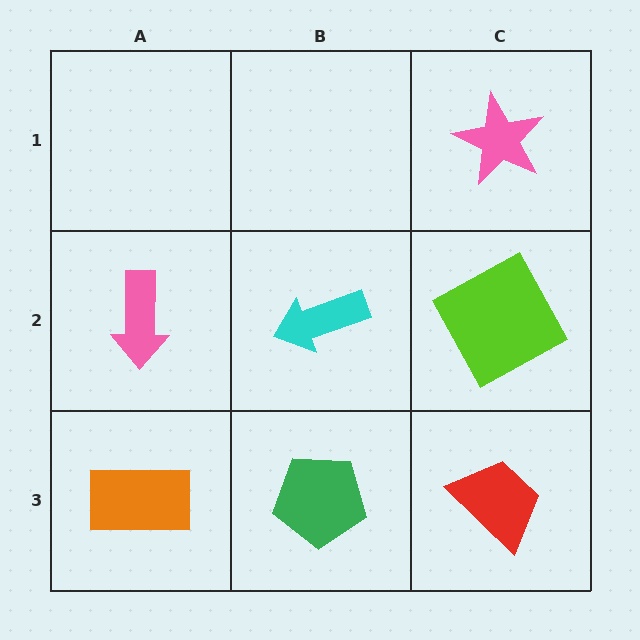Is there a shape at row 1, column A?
No, that cell is empty.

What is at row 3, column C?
A red trapezoid.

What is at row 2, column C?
A lime square.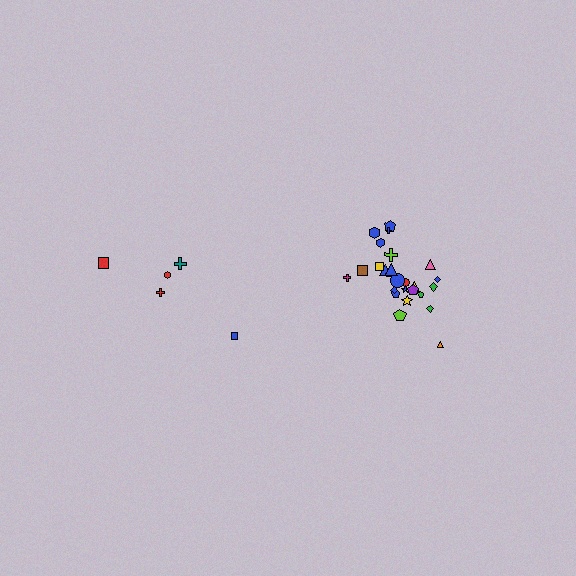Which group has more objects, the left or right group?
The right group.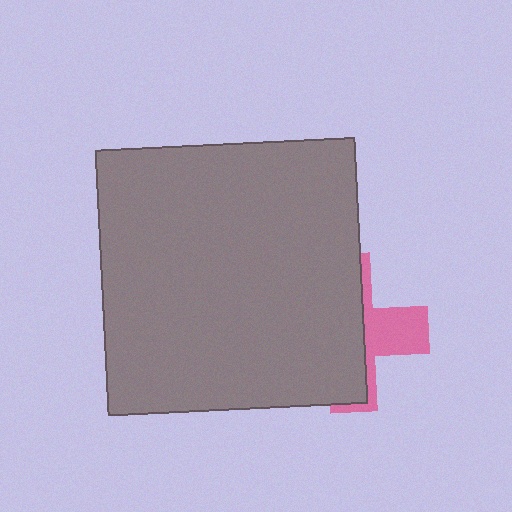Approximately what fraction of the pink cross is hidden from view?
Roughly 67% of the pink cross is hidden behind the gray rectangle.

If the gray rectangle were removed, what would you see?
You would see the complete pink cross.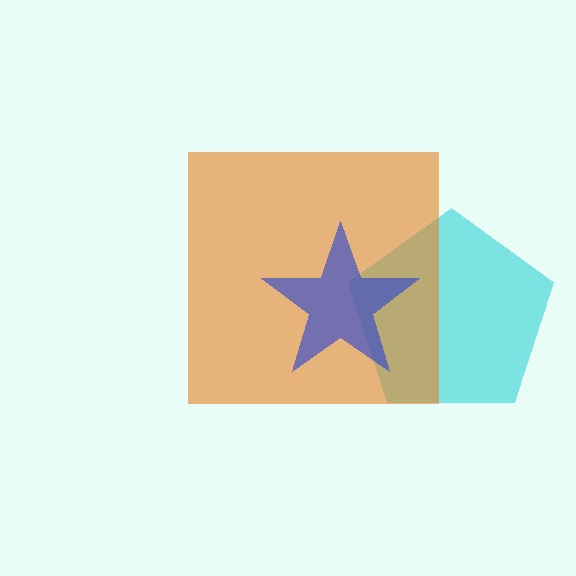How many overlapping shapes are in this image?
There are 3 overlapping shapes in the image.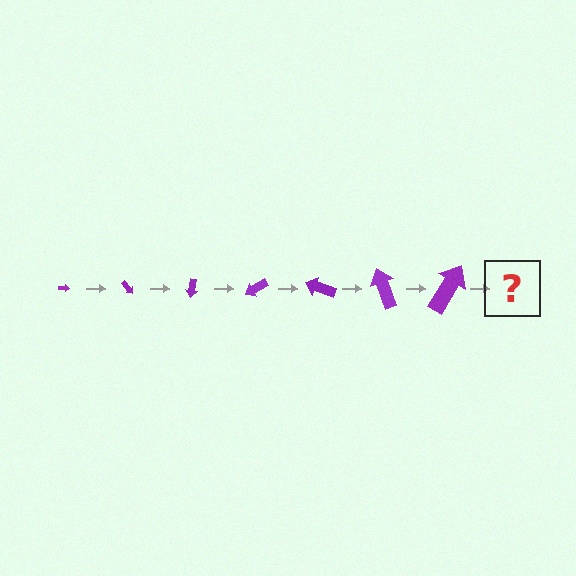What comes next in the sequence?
The next element should be an arrow, larger than the previous one and rotated 350 degrees from the start.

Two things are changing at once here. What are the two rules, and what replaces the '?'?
The two rules are that the arrow grows larger each step and it rotates 50 degrees each step. The '?' should be an arrow, larger than the previous one and rotated 350 degrees from the start.